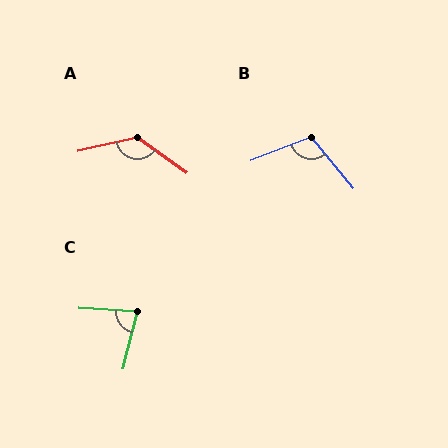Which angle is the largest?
A, at approximately 131 degrees.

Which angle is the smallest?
C, at approximately 80 degrees.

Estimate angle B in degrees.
Approximately 108 degrees.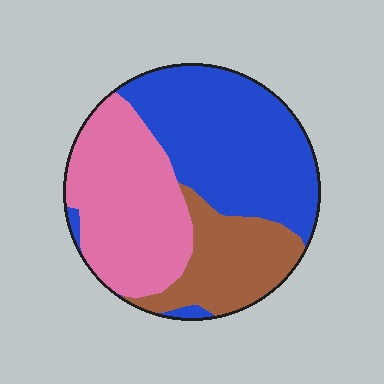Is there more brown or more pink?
Pink.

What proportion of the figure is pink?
Pink covers 35% of the figure.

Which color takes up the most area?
Blue, at roughly 45%.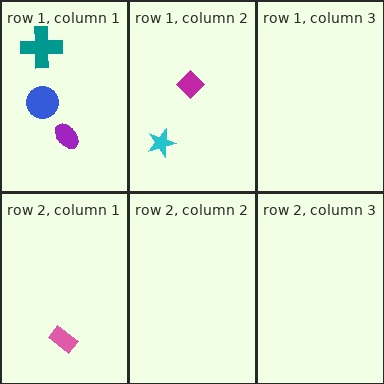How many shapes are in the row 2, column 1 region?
1.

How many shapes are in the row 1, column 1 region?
3.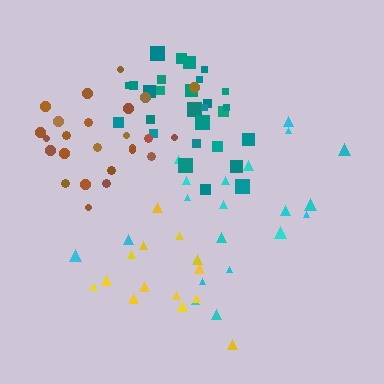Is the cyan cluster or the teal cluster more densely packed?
Teal.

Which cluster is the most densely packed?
Teal.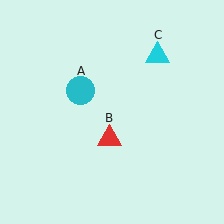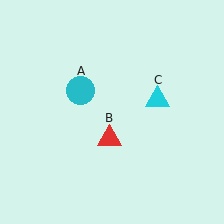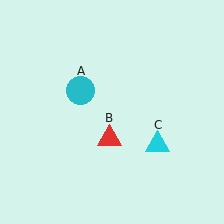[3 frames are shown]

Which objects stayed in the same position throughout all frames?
Cyan circle (object A) and red triangle (object B) remained stationary.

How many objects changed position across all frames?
1 object changed position: cyan triangle (object C).